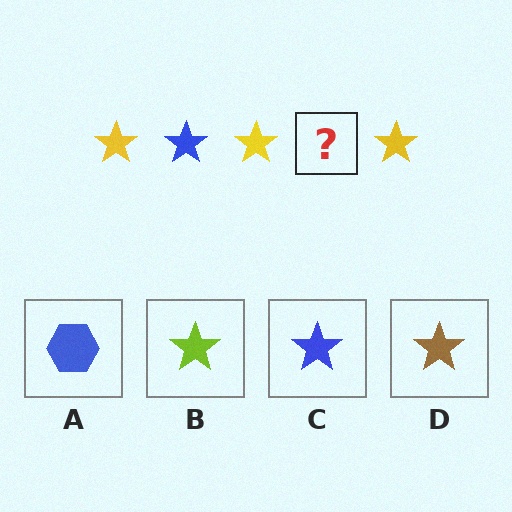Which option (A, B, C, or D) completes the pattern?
C.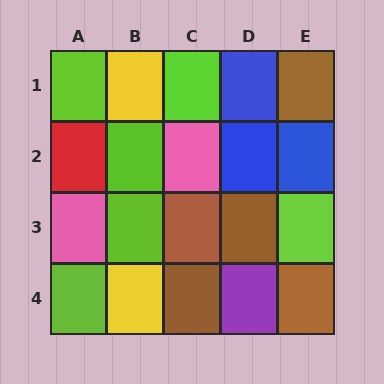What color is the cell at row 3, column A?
Pink.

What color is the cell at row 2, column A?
Red.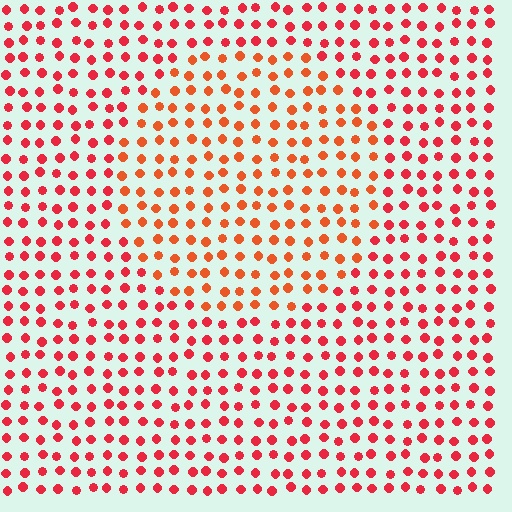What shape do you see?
I see a circle.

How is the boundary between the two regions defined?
The boundary is defined purely by a slight shift in hue (about 23 degrees). Spacing, size, and orientation are identical on both sides.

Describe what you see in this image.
The image is filled with small red elements in a uniform arrangement. A circle-shaped region is visible where the elements are tinted to a slightly different hue, forming a subtle color boundary.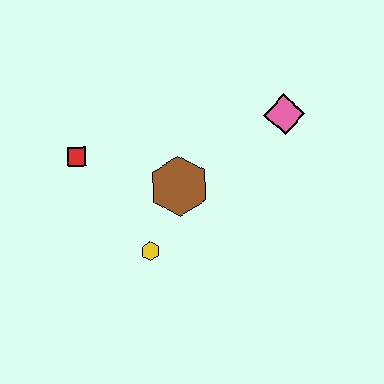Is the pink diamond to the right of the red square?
Yes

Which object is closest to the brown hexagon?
The yellow hexagon is closest to the brown hexagon.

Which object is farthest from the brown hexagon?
The pink diamond is farthest from the brown hexagon.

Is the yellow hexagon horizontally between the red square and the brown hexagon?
Yes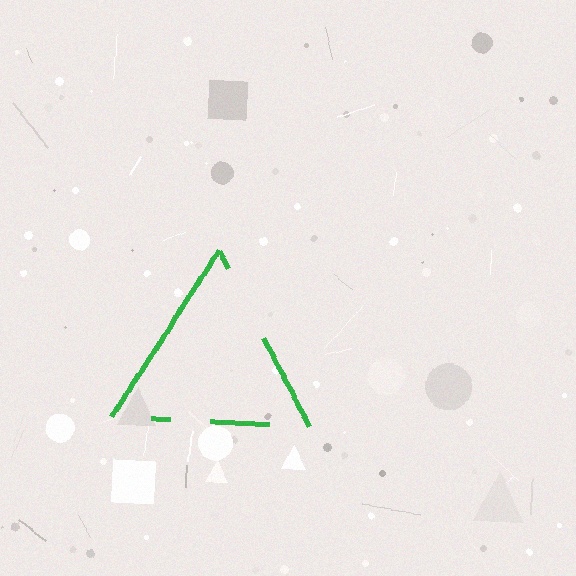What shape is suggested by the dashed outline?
The dashed outline suggests a triangle.